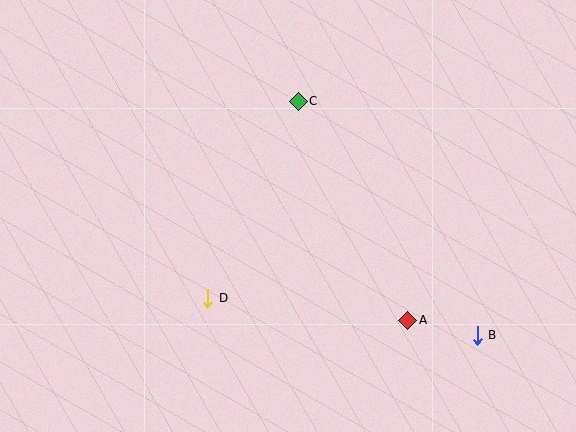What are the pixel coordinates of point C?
Point C is at (298, 101).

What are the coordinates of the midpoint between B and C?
The midpoint between B and C is at (388, 218).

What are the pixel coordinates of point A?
Point A is at (408, 320).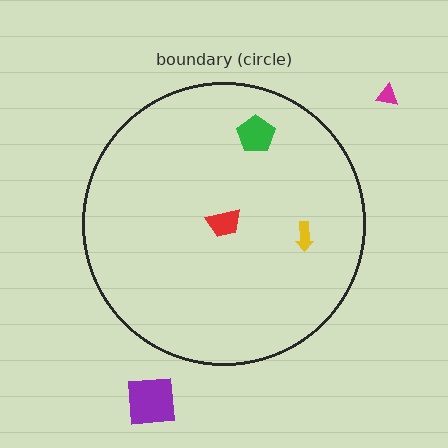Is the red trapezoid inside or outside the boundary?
Inside.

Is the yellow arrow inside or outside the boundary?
Inside.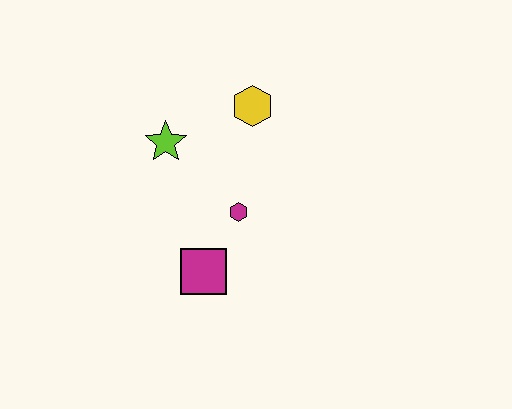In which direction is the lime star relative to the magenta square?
The lime star is above the magenta square.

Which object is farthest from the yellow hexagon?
The magenta square is farthest from the yellow hexagon.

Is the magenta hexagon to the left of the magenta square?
No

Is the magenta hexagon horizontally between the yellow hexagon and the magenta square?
Yes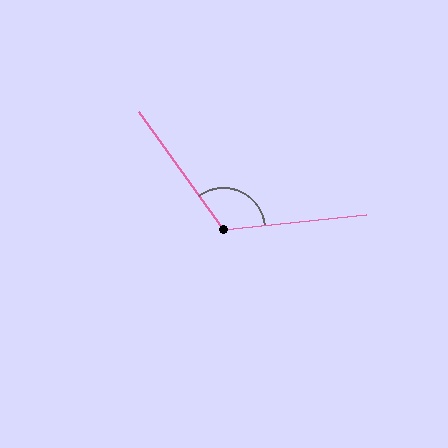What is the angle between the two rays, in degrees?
Approximately 120 degrees.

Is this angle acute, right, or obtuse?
It is obtuse.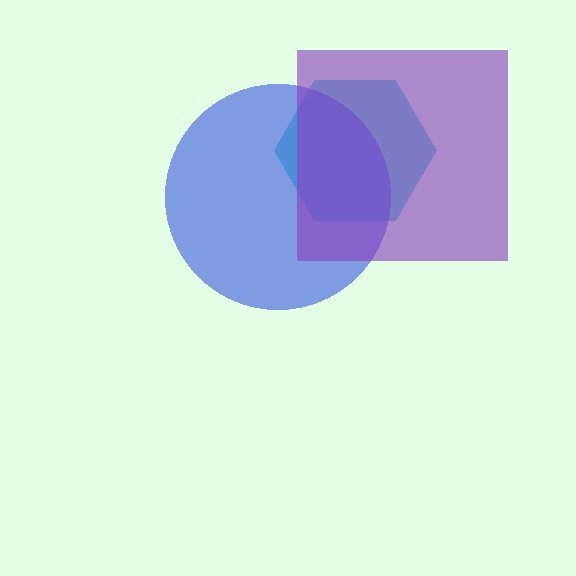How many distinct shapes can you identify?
There are 3 distinct shapes: a cyan hexagon, a blue circle, a purple square.